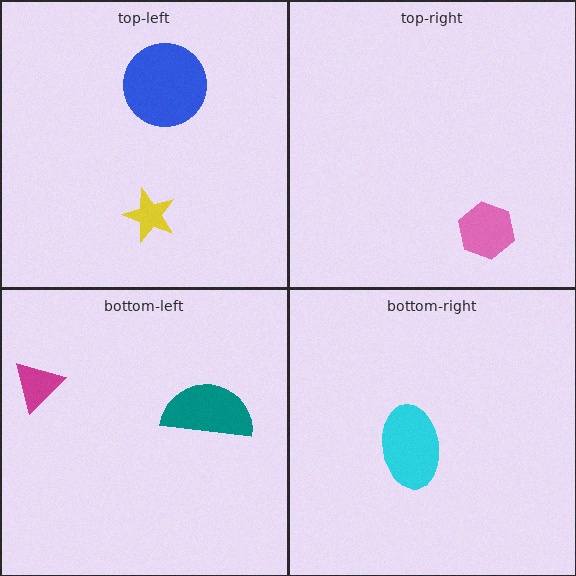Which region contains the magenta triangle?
The bottom-left region.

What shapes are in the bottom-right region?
The cyan ellipse.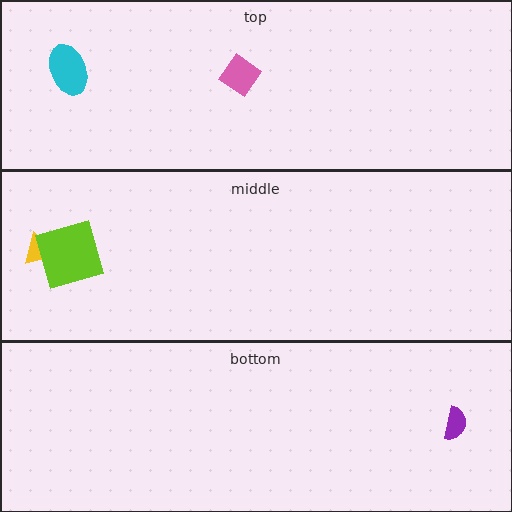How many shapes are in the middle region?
2.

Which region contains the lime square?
The middle region.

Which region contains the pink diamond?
The top region.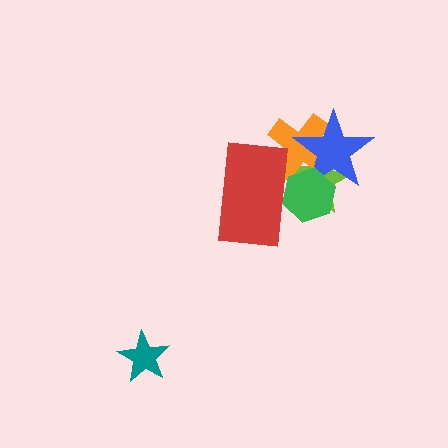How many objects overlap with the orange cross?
4 objects overlap with the orange cross.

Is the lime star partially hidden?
Yes, it is partially covered by another shape.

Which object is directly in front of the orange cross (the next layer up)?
The blue star is directly in front of the orange cross.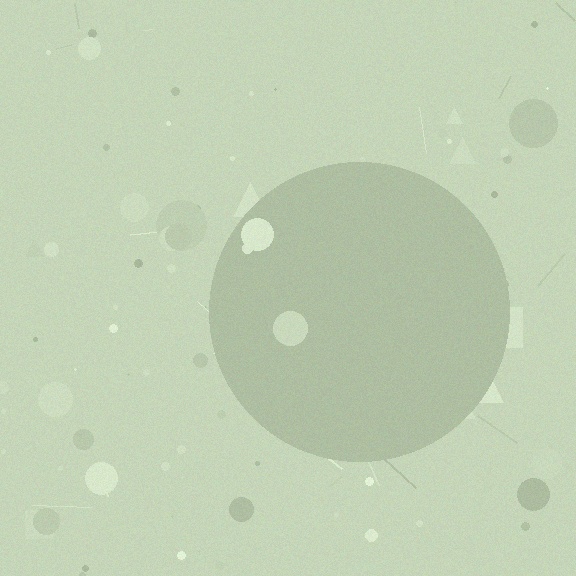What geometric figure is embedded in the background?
A circle is embedded in the background.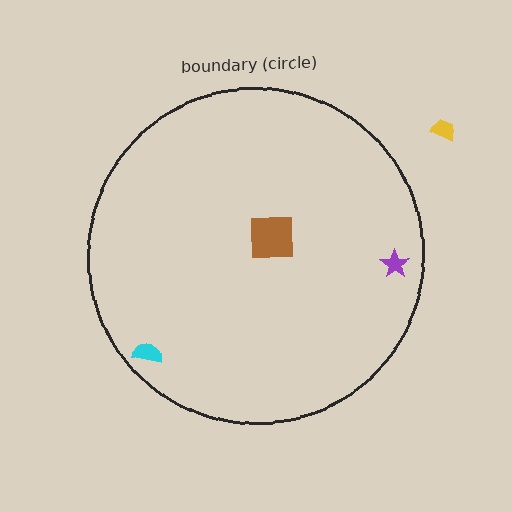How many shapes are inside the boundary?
3 inside, 1 outside.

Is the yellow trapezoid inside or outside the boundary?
Outside.